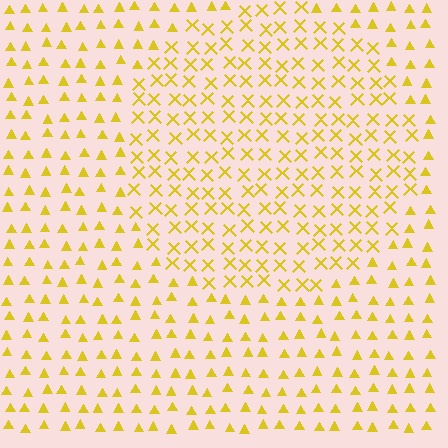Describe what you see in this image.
The image is filled with small yellow elements arranged in a uniform grid. A circle-shaped region contains X marks, while the surrounding area contains triangles. The boundary is defined purely by the change in element shape.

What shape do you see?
I see a circle.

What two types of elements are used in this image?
The image uses X marks inside the circle region and triangles outside it.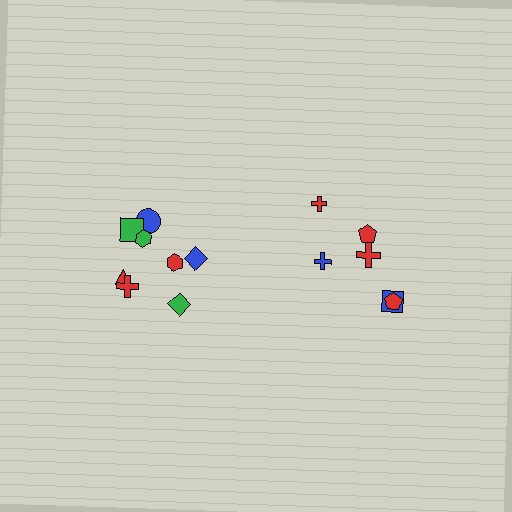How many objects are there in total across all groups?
There are 14 objects.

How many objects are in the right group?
There are 6 objects.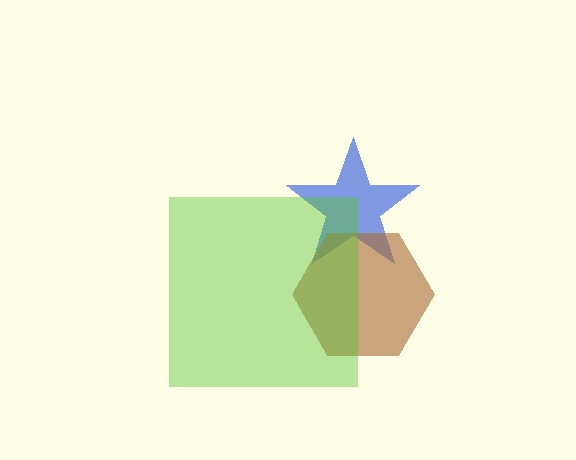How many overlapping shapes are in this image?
There are 3 overlapping shapes in the image.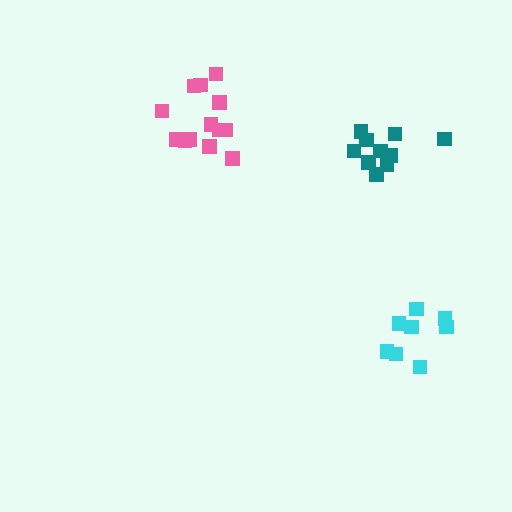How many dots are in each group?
Group 1: 8 dots, Group 2: 13 dots, Group 3: 10 dots (31 total).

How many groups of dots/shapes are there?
There are 3 groups.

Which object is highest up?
The pink cluster is topmost.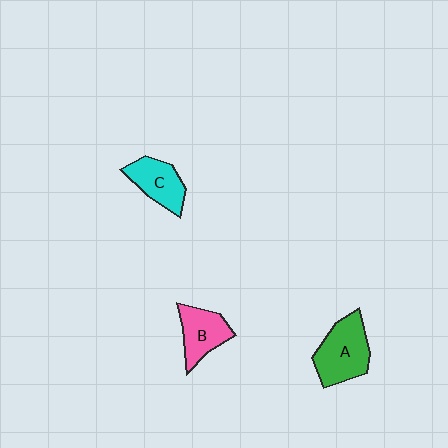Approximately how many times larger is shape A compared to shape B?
Approximately 1.4 times.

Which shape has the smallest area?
Shape B (pink).